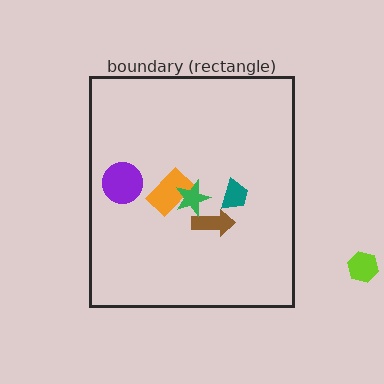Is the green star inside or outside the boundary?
Inside.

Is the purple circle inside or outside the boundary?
Inside.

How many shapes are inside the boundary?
5 inside, 1 outside.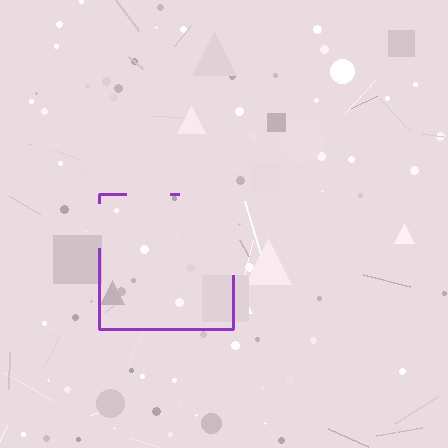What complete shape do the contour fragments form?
The contour fragments form a square.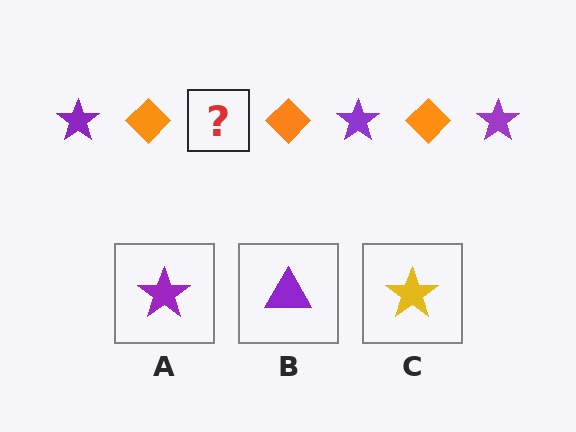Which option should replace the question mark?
Option A.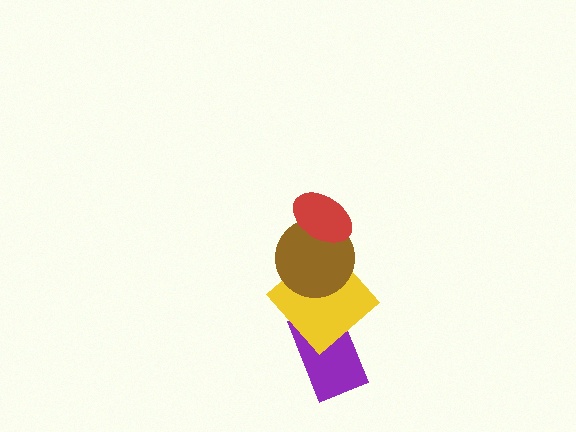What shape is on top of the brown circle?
The red ellipse is on top of the brown circle.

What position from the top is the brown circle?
The brown circle is 2nd from the top.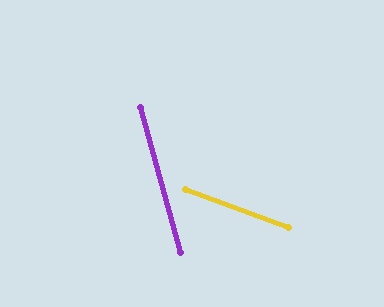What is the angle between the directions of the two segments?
Approximately 54 degrees.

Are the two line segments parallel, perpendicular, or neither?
Neither parallel nor perpendicular — they differ by about 54°.